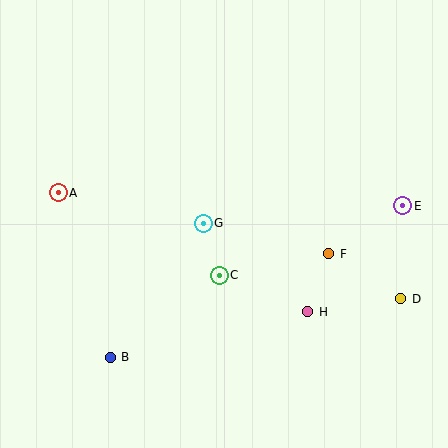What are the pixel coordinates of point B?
Point B is at (110, 357).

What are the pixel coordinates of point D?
Point D is at (400, 299).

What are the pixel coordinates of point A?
Point A is at (58, 193).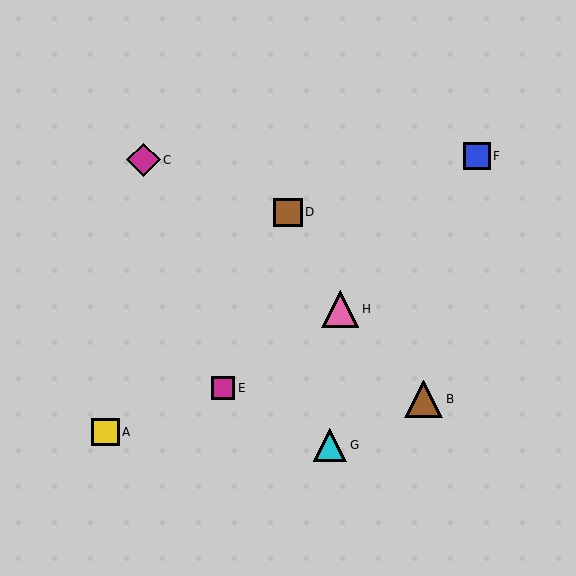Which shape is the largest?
The brown triangle (labeled B) is the largest.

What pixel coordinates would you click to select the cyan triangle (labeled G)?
Click at (330, 445) to select the cyan triangle G.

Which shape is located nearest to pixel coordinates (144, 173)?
The magenta diamond (labeled C) at (144, 160) is nearest to that location.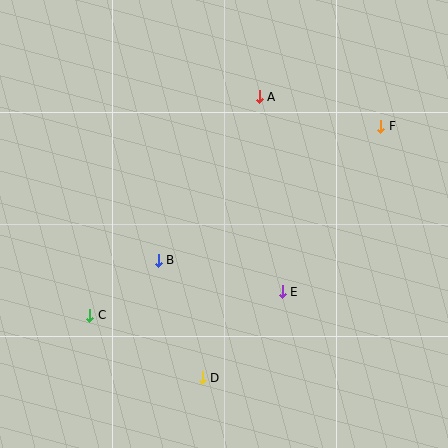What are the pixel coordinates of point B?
Point B is at (158, 260).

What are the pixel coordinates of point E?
Point E is at (282, 292).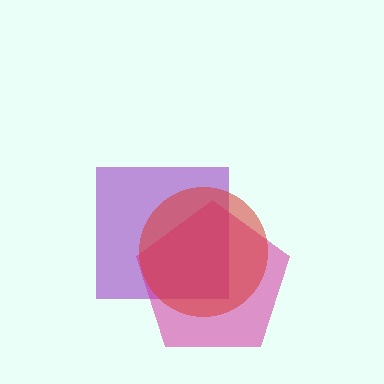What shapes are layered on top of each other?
The layered shapes are: a purple square, a magenta pentagon, a red circle.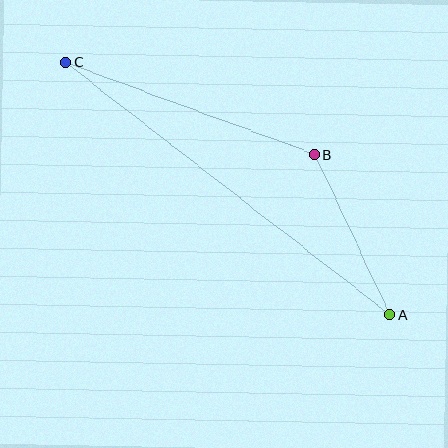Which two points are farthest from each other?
Points A and C are farthest from each other.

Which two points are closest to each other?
Points A and B are closest to each other.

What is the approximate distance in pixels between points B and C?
The distance between B and C is approximately 265 pixels.